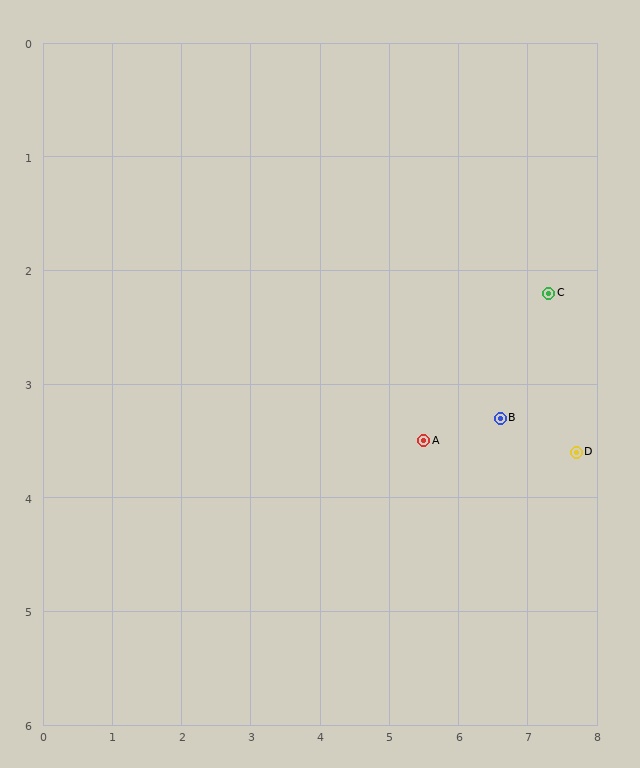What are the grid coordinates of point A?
Point A is at approximately (5.5, 3.5).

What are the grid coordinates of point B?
Point B is at approximately (6.6, 3.3).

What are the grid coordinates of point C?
Point C is at approximately (7.3, 2.2).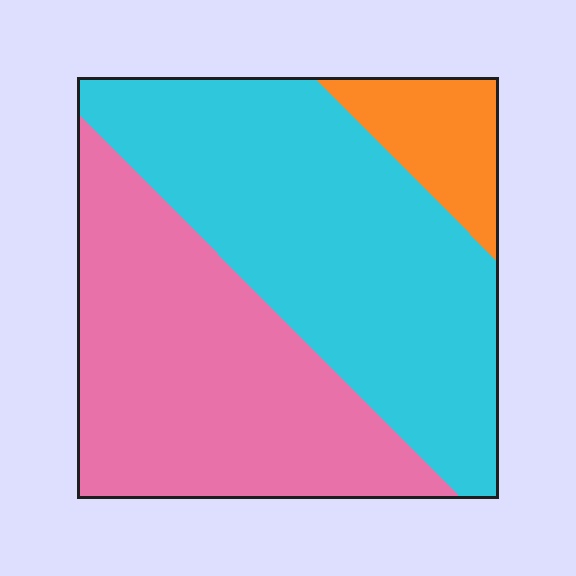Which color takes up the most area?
Cyan, at roughly 50%.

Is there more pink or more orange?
Pink.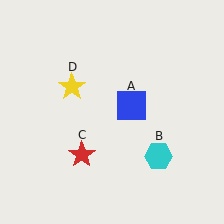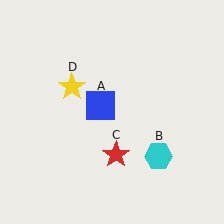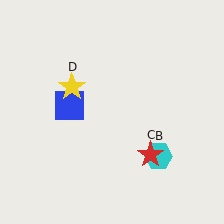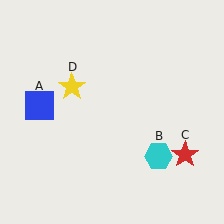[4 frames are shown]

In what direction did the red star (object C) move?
The red star (object C) moved right.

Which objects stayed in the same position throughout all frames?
Cyan hexagon (object B) and yellow star (object D) remained stationary.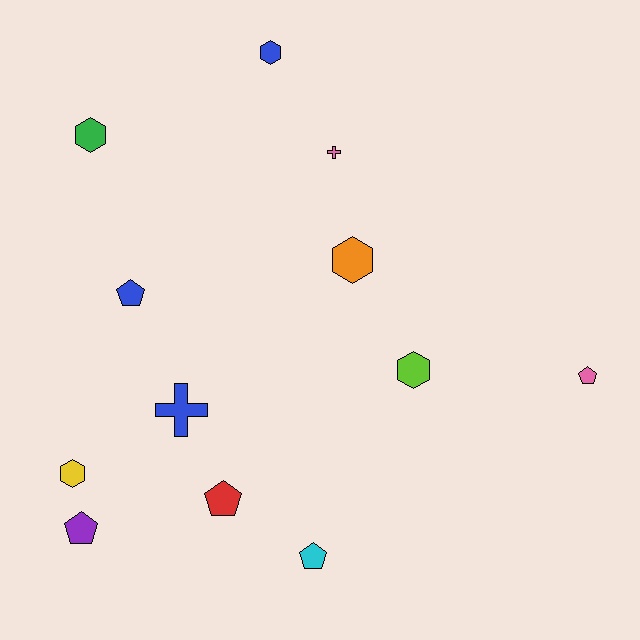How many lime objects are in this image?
There is 1 lime object.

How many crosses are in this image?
There are 2 crosses.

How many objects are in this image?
There are 12 objects.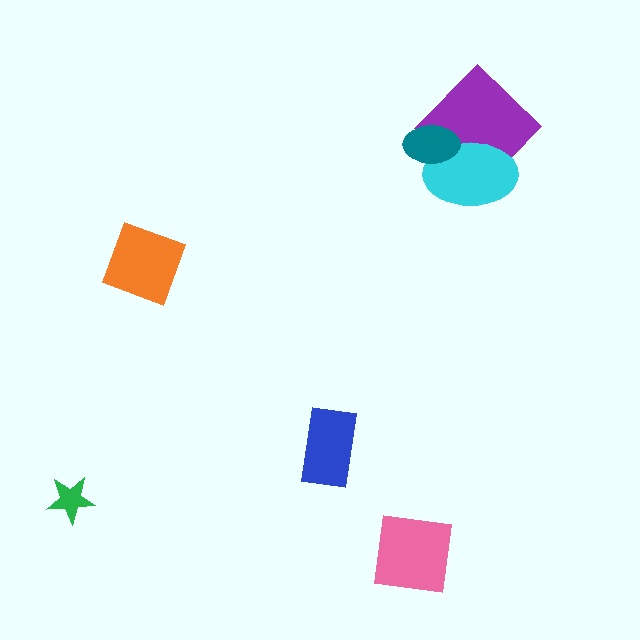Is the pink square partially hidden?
No, no other shape covers it.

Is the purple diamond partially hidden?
Yes, it is partially covered by another shape.